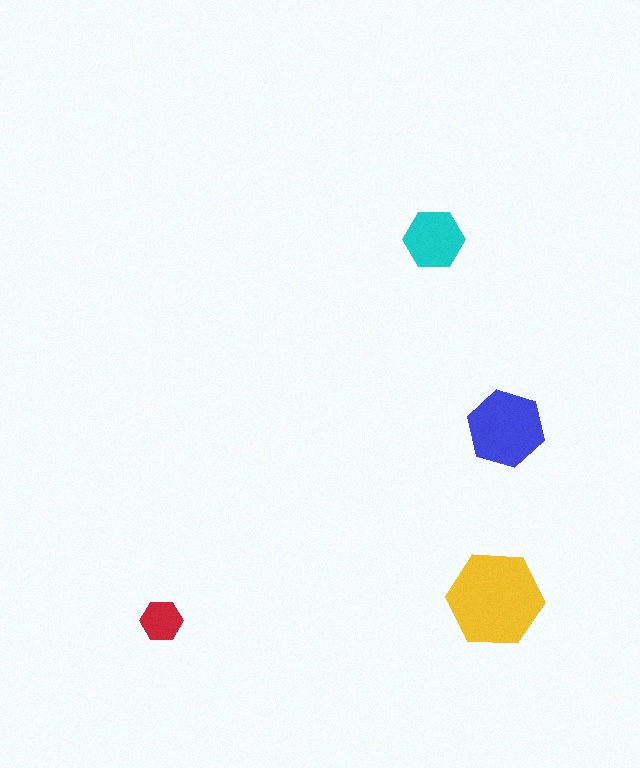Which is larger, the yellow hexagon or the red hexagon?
The yellow one.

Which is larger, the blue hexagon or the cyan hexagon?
The blue one.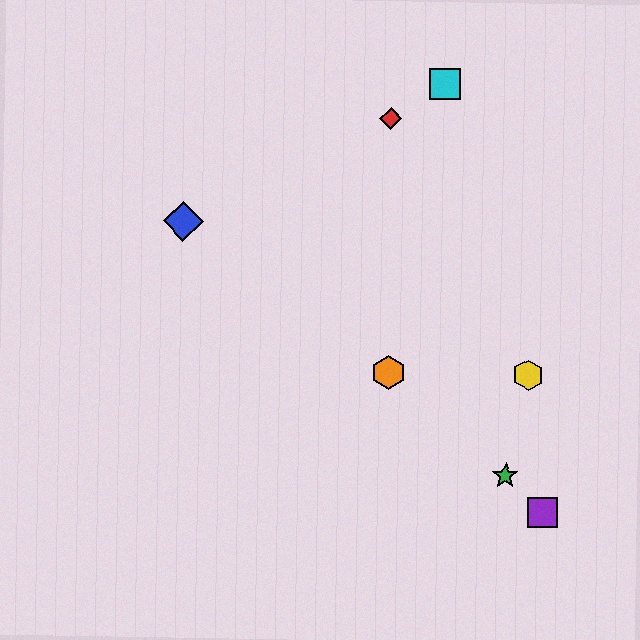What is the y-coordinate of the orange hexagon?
The orange hexagon is at y≈373.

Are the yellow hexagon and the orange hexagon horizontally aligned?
Yes, both are at y≈375.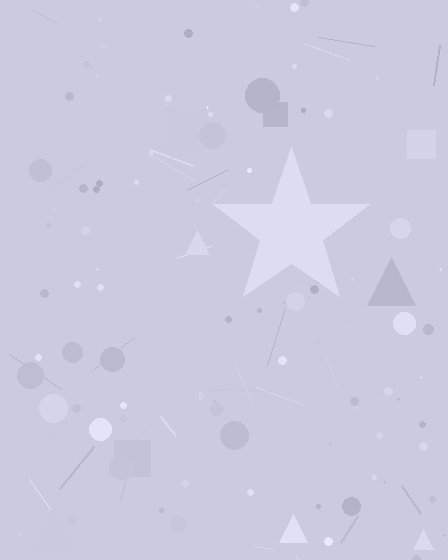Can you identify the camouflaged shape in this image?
The camouflaged shape is a star.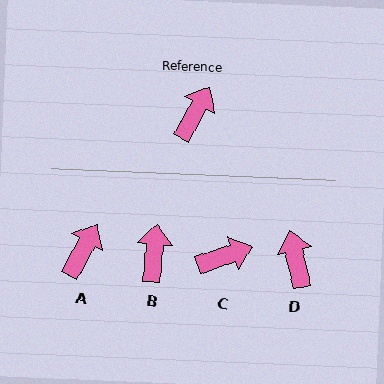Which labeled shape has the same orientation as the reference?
A.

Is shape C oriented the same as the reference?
No, it is off by about 42 degrees.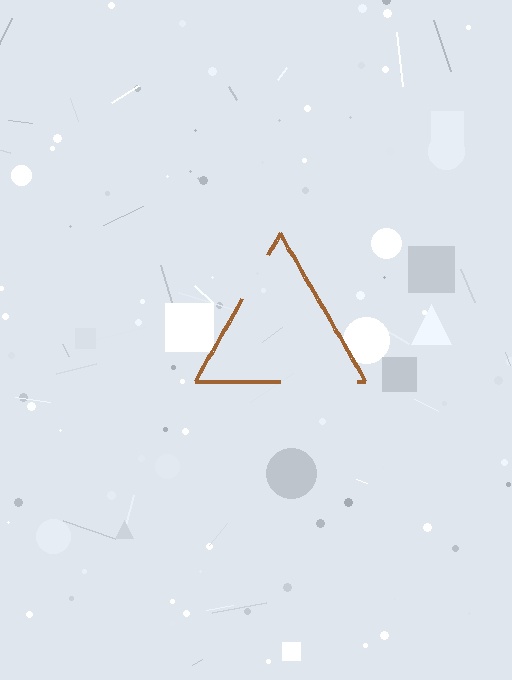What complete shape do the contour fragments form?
The contour fragments form a triangle.